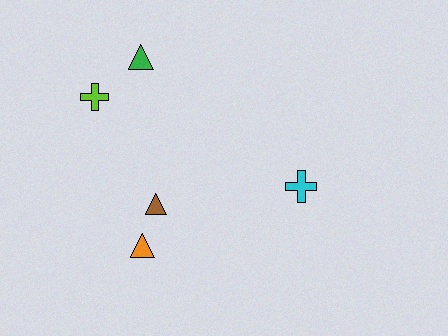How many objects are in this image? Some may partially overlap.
There are 5 objects.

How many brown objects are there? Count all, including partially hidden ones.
There is 1 brown object.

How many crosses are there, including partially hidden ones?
There are 2 crosses.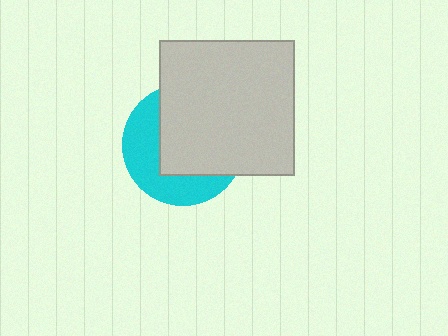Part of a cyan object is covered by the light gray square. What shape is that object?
It is a circle.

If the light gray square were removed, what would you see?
You would see the complete cyan circle.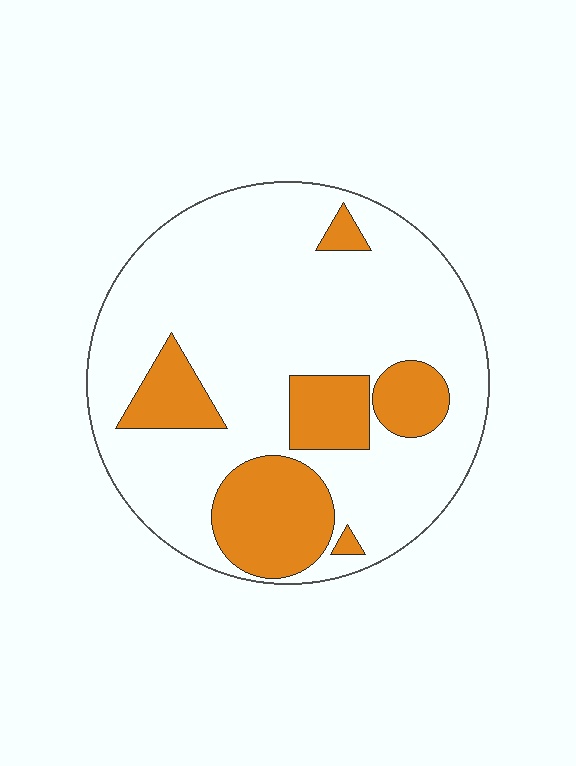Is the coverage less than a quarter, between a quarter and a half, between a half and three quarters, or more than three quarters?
Less than a quarter.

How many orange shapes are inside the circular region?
6.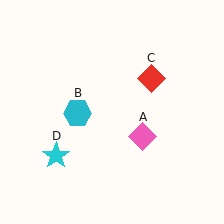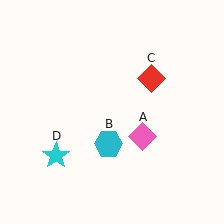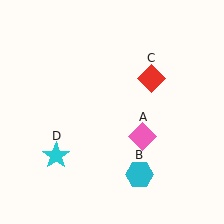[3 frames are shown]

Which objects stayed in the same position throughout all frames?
Pink diamond (object A) and red diamond (object C) and cyan star (object D) remained stationary.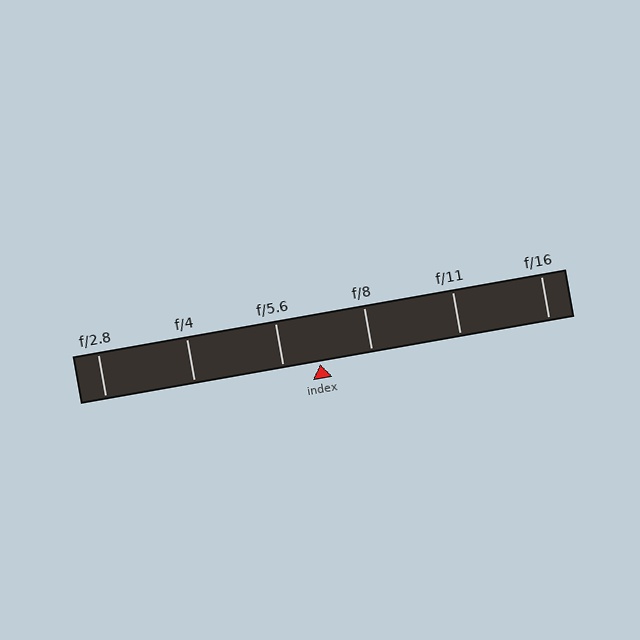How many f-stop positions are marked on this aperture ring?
There are 6 f-stop positions marked.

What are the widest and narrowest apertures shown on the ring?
The widest aperture shown is f/2.8 and the narrowest is f/16.